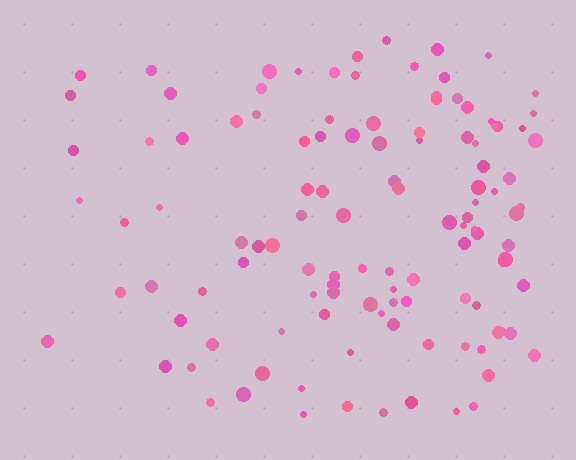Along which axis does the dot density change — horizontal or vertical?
Horizontal.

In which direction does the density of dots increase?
From left to right, with the right side densest.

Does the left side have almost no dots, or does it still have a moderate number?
Still a moderate number, just noticeably fewer than the right.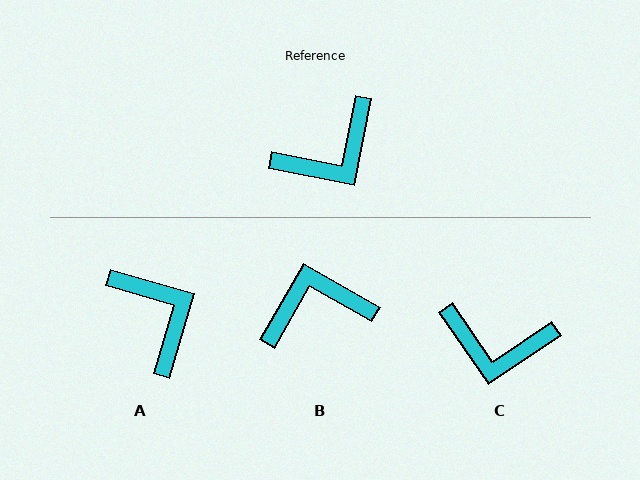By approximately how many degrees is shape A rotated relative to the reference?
Approximately 85 degrees counter-clockwise.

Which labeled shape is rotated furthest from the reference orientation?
B, about 161 degrees away.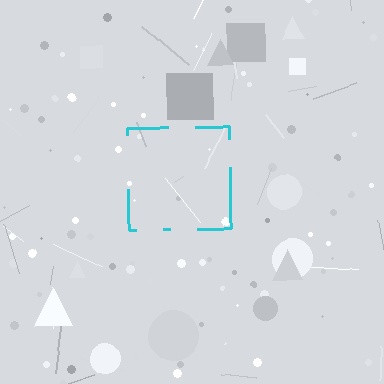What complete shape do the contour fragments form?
The contour fragments form a square.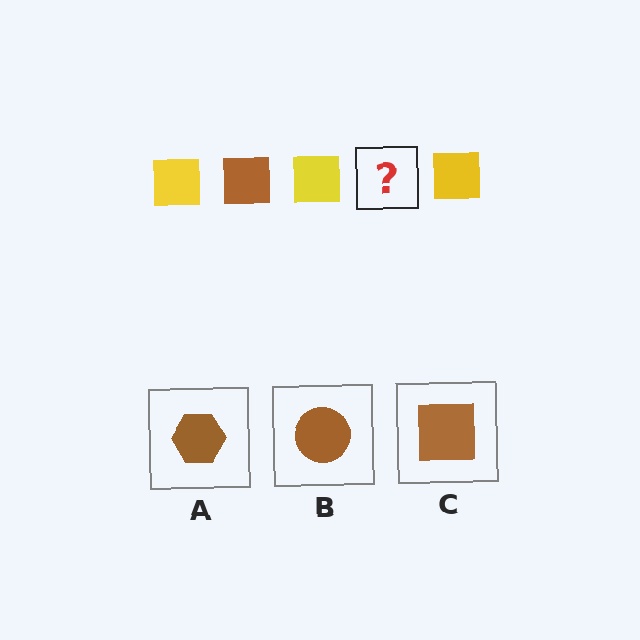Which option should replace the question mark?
Option C.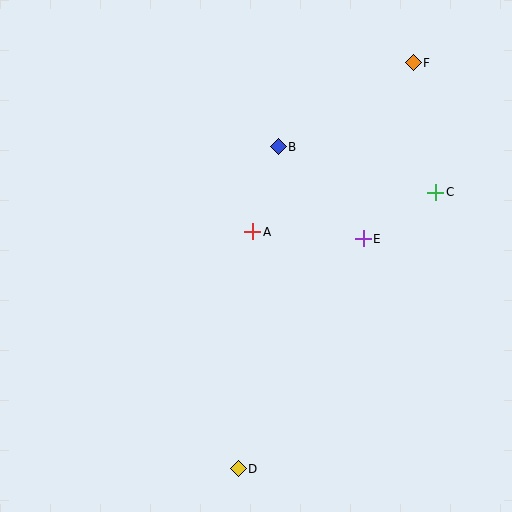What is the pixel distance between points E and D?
The distance between E and D is 262 pixels.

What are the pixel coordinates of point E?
Point E is at (363, 239).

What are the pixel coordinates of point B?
Point B is at (278, 147).